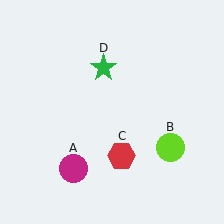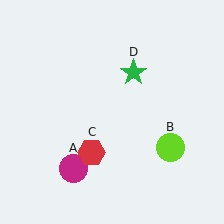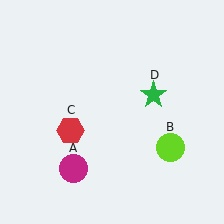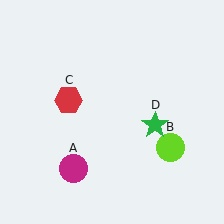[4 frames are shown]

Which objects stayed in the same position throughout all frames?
Magenta circle (object A) and lime circle (object B) remained stationary.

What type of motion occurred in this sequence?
The red hexagon (object C), green star (object D) rotated clockwise around the center of the scene.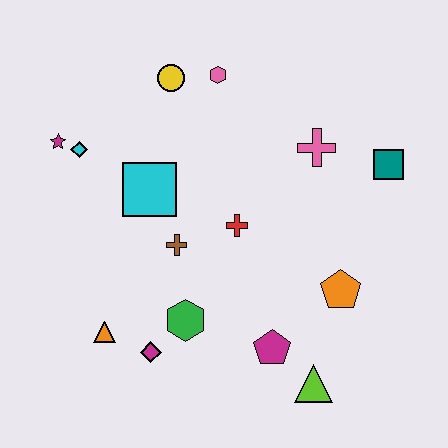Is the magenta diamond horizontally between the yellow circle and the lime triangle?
No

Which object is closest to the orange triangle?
The magenta diamond is closest to the orange triangle.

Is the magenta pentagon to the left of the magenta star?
No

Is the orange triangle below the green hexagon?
Yes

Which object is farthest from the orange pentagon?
The magenta star is farthest from the orange pentagon.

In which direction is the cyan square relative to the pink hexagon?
The cyan square is below the pink hexagon.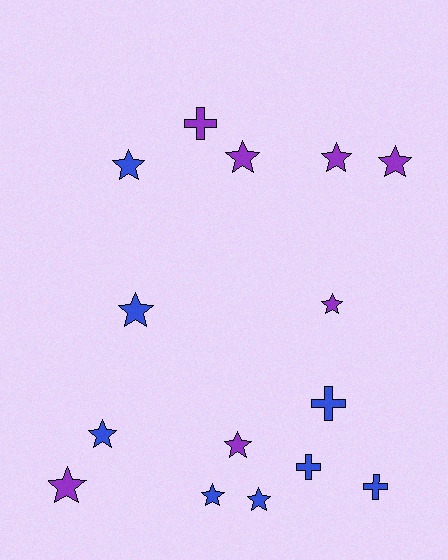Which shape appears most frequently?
Star, with 11 objects.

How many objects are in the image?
There are 15 objects.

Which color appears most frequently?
Blue, with 8 objects.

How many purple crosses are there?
There is 1 purple cross.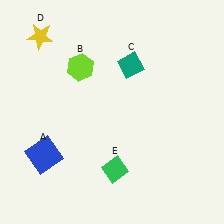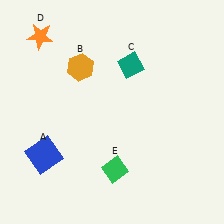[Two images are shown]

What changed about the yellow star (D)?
In Image 1, D is yellow. In Image 2, it changed to orange.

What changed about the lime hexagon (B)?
In Image 1, B is lime. In Image 2, it changed to orange.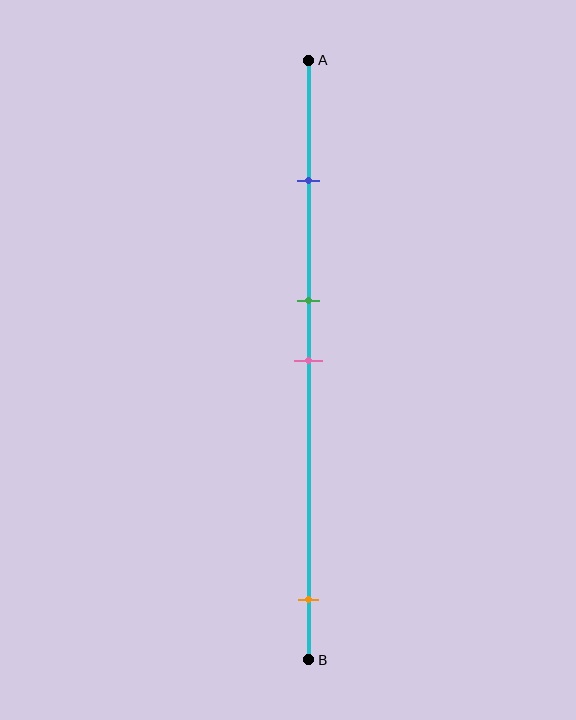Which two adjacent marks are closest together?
The green and pink marks are the closest adjacent pair.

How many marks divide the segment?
There are 4 marks dividing the segment.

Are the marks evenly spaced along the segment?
No, the marks are not evenly spaced.